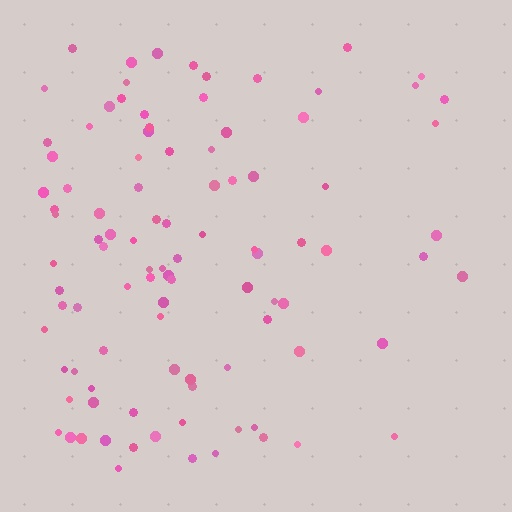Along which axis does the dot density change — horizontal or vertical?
Horizontal.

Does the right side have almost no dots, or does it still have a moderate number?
Still a moderate number, just noticeably fewer than the left.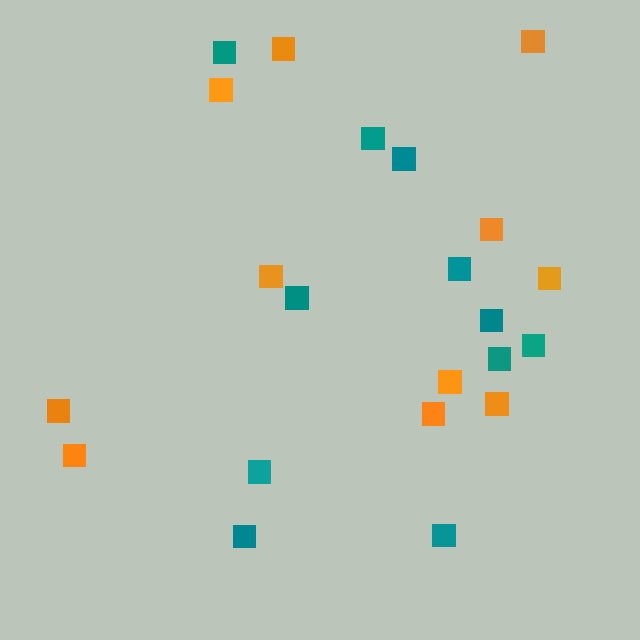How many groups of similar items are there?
There are 2 groups: one group of orange squares (11) and one group of teal squares (11).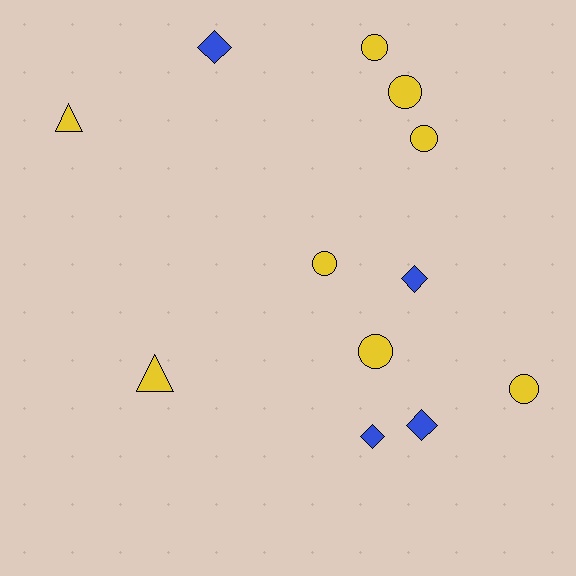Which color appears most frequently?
Yellow, with 8 objects.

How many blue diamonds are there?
There are 4 blue diamonds.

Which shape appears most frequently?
Circle, with 6 objects.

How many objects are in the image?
There are 12 objects.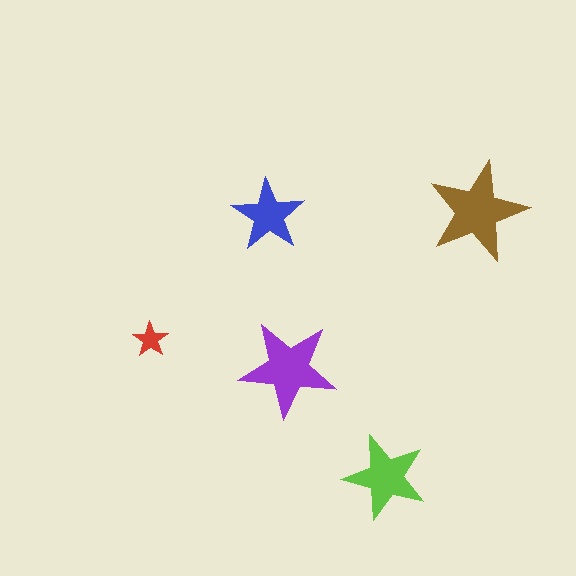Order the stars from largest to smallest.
the brown one, the purple one, the lime one, the blue one, the red one.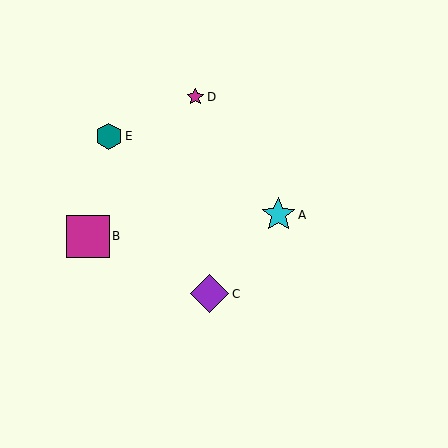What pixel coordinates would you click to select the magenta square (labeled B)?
Click at (88, 236) to select the magenta square B.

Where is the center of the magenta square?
The center of the magenta square is at (88, 236).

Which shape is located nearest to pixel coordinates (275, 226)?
The cyan star (labeled A) at (278, 215) is nearest to that location.